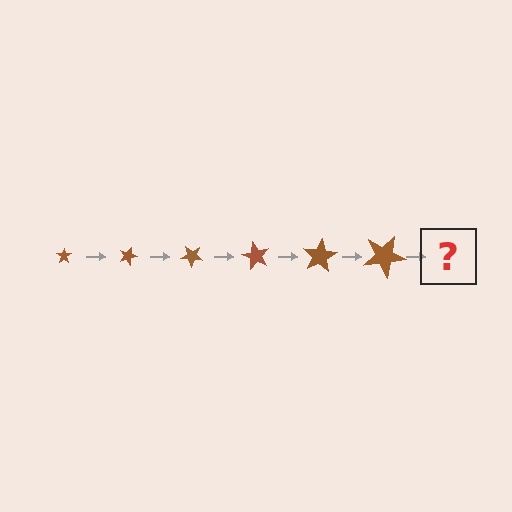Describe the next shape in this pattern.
It should be a star, larger than the previous one and rotated 120 degrees from the start.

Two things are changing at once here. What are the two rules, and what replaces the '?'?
The two rules are that the star grows larger each step and it rotates 20 degrees each step. The '?' should be a star, larger than the previous one and rotated 120 degrees from the start.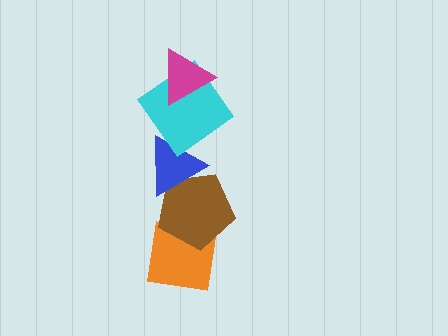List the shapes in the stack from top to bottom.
From top to bottom: the magenta triangle, the cyan diamond, the blue triangle, the brown pentagon, the orange square.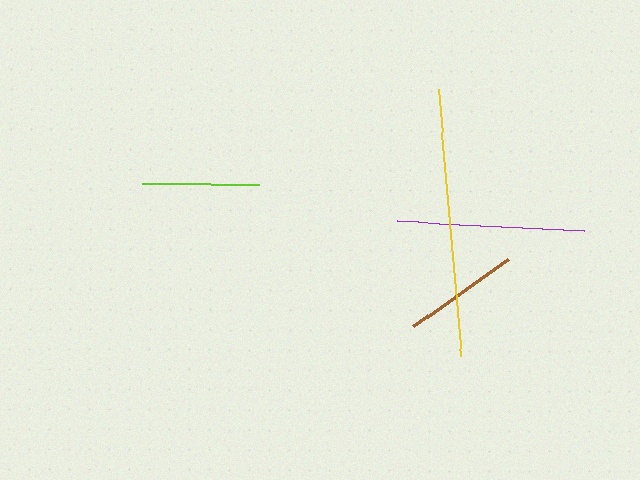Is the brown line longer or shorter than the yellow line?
The yellow line is longer than the brown line.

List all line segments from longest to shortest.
From longest to shortest: yellow, purple, lime, brown.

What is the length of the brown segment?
The brown segment is approximately 116 pixels long.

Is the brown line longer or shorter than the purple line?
The purple line is longer than the brown line.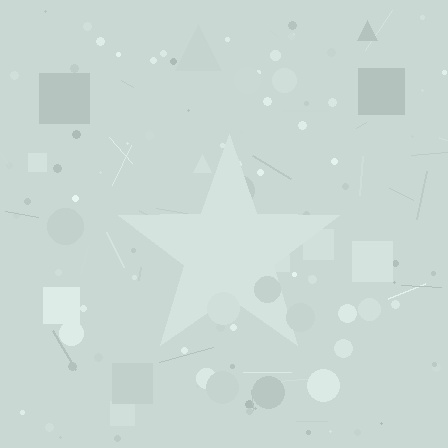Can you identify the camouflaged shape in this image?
The camouflaged shape is a star.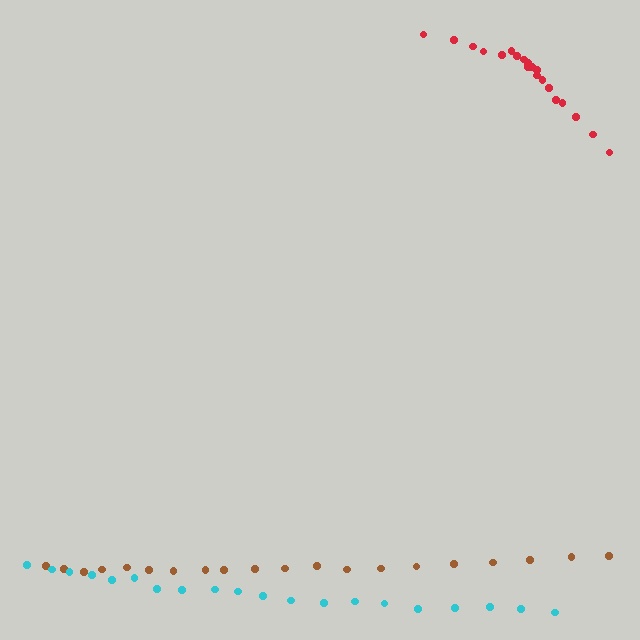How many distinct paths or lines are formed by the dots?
There are 3 distinct paths.